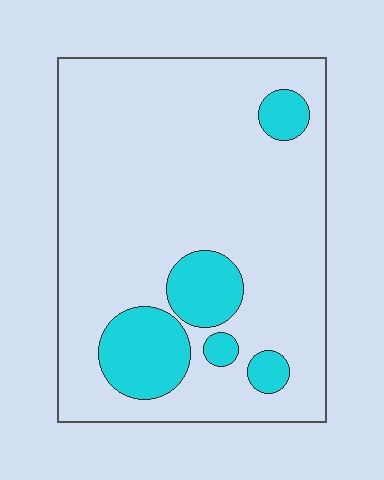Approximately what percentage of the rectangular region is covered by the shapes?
Approximately 15%.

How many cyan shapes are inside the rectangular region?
5.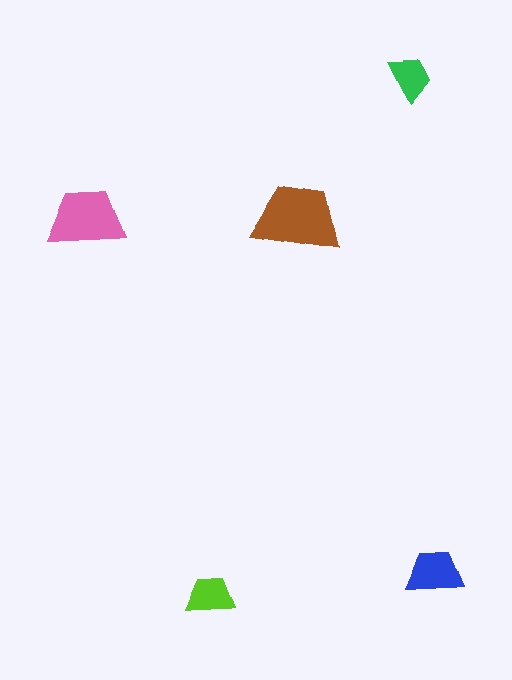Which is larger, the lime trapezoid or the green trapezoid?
The lime one.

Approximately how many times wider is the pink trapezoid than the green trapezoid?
About 1.5 times wider.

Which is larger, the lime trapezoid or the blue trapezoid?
The blue one.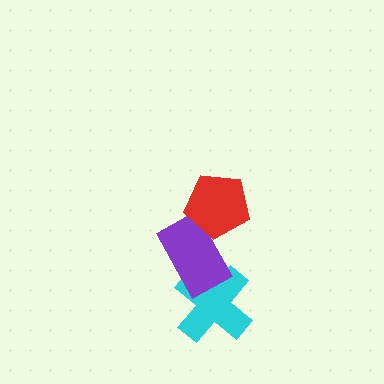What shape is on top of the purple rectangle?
The red pentagon is on top of the purple rectangle.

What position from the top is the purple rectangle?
The purple rectangle is 2nd from the top.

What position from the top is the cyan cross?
The cyan cross is 3rd from the top.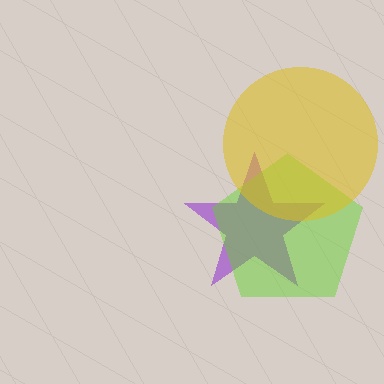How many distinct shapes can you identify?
There are 3 distinct shapes: a purple star, a lime pentagon, a yellow circle.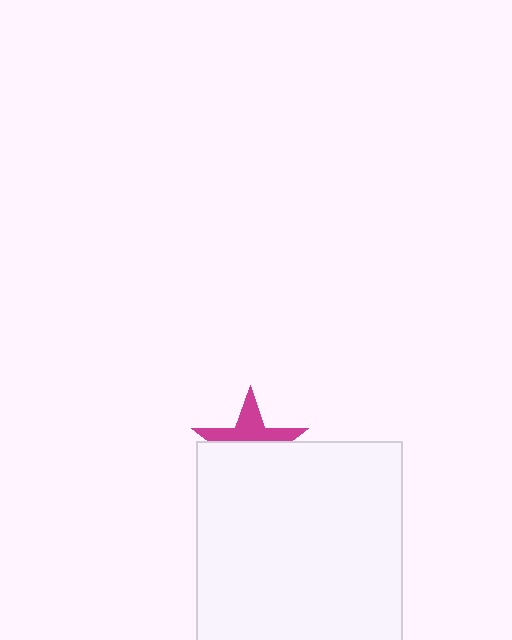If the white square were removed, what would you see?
You would see the complete magenta star.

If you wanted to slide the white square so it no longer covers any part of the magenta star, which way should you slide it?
Slide it down — that is the most direct way to separate the two shapes.